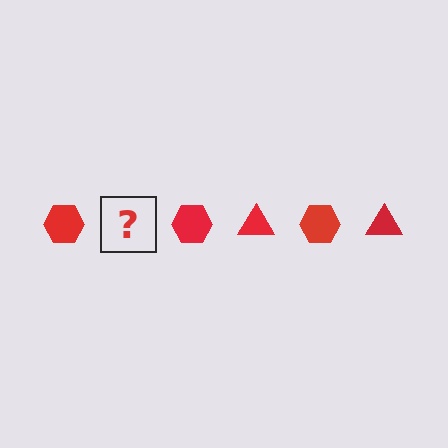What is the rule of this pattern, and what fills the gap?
The rule is that the pattern cycles through hexagon, triangle shapes in red. The gap should be filled with a red triangle.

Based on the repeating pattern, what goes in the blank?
The blank should be a red triangle.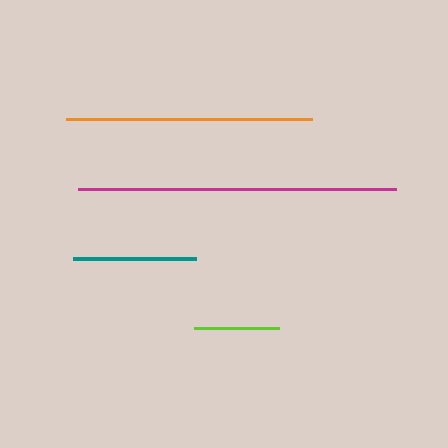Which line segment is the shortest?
The lime line is the shortest at approximately 85 pixels.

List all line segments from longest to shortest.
From longest to shortest: magenta, orange, teal, lime.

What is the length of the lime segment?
The lime segment is approximately 85 pixels long.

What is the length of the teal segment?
The teal segment is approximately 123 pixels long.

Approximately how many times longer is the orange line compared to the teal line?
The orange line is approximately 2.0 times the length of the teal line.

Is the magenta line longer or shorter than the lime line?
The magenta line is longer than the lime line.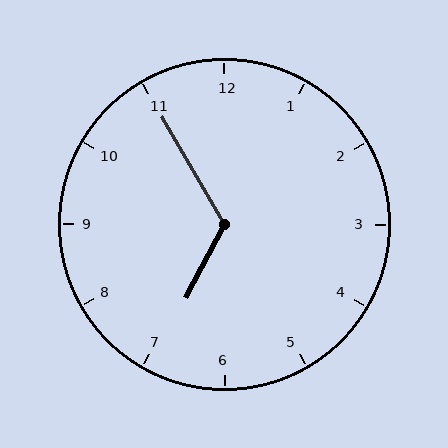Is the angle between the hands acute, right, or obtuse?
It is obtuse.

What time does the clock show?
6:55.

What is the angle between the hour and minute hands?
Approximately 122 degrees.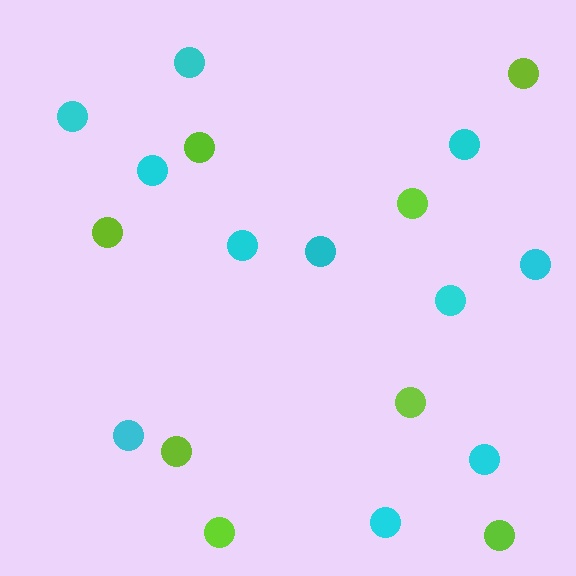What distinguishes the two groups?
There are 2 groups: one group of cyan circles (11) and one group of lime circles (8).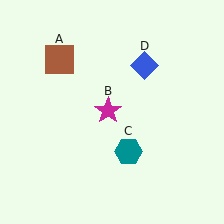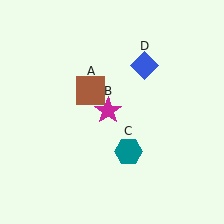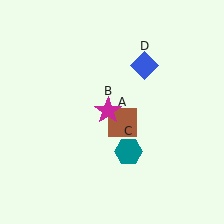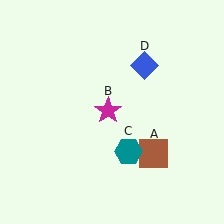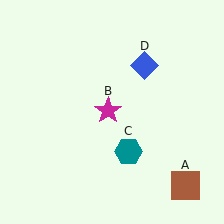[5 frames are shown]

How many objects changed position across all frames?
1 object changed position: brown square (object A).